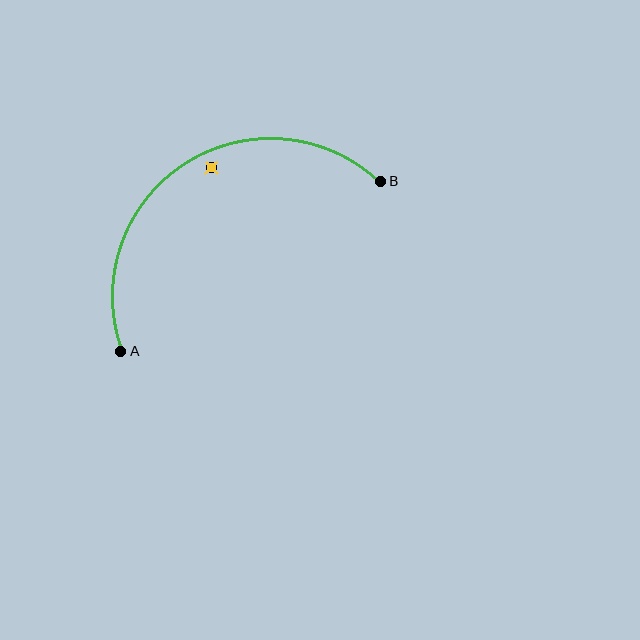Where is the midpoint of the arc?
The arc midpoint is the point on the curve farthest from the straight line joining A and B. It sits above that line.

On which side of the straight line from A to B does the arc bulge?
The arc bulges above the straight line connecting A and B.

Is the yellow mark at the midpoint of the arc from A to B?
No — the yellow mark does not lie on the arc at all. It sits slightly inside the curve.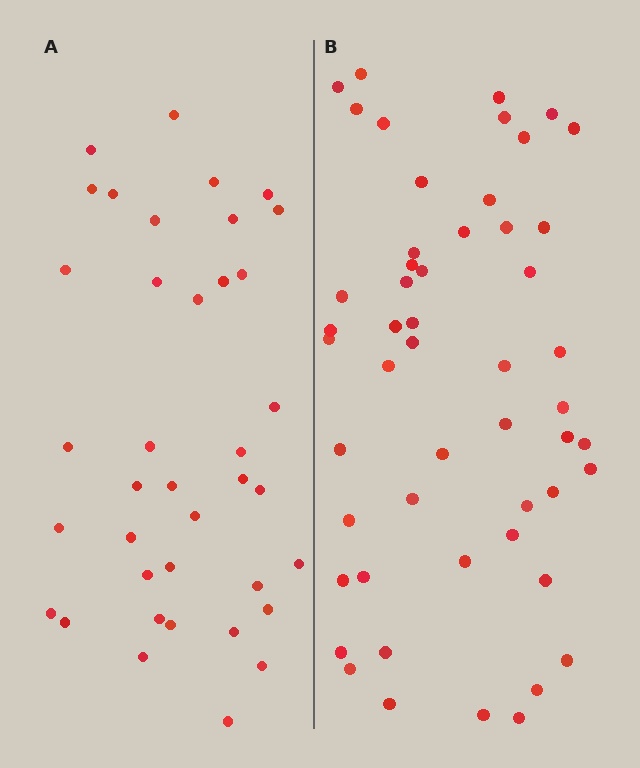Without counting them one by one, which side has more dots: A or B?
Region B (the right region) has more dots.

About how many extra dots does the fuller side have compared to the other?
Region B has approximately 15 more dots than region A.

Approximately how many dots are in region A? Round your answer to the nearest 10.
About 40 dots. (The exact count is 38, which rounds to 40.)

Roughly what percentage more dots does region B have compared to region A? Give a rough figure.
About 35% more.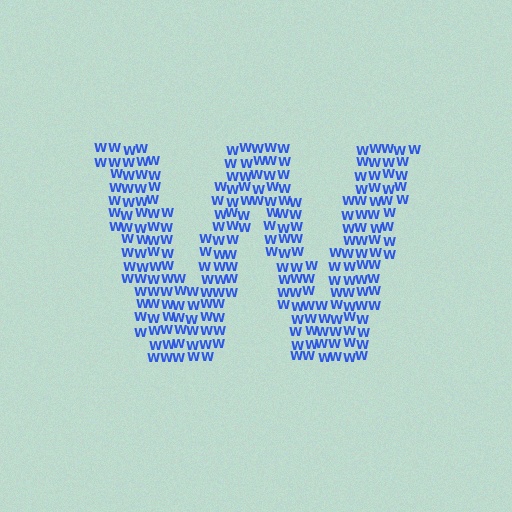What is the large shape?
The large shape is the letter W.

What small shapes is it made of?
It is made of small letter W's.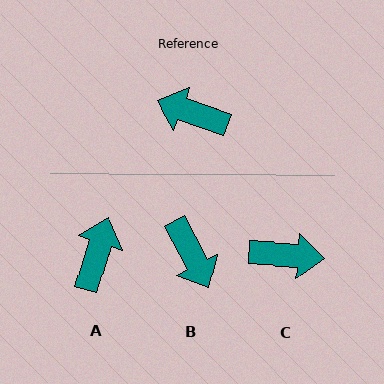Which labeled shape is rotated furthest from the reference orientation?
C, about 165 degrees away.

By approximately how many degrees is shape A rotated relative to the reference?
Approximately 88 degrees clockwise.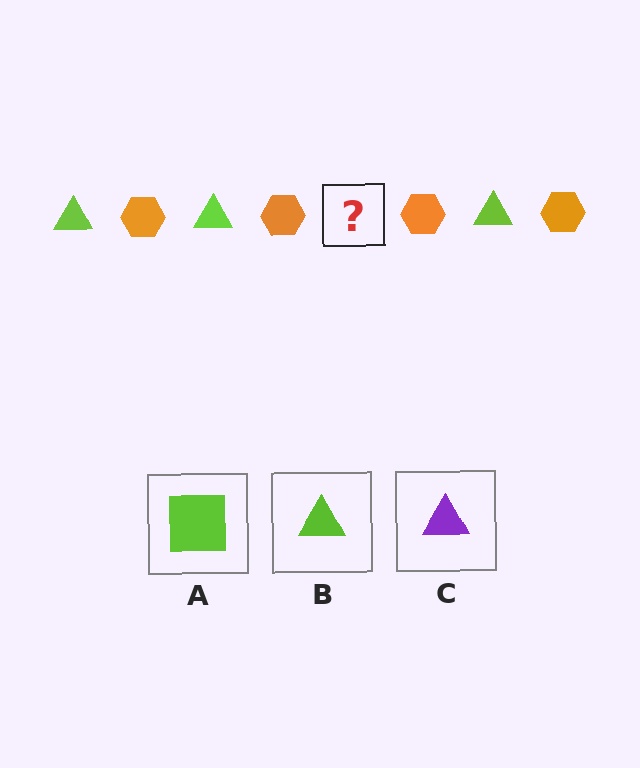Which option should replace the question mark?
Option B.